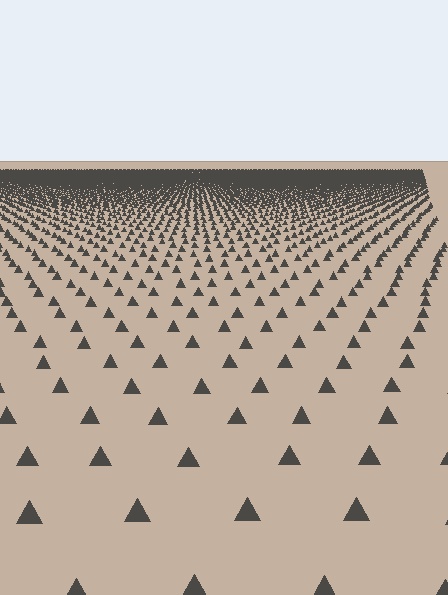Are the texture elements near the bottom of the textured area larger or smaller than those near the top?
Larger. Near the bottom, elements are closer to the viewer and appear at a bigger on-screen size.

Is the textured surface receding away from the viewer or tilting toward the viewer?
The surface is receding away from the viewer. Texture elements get smaller and denser toward the top.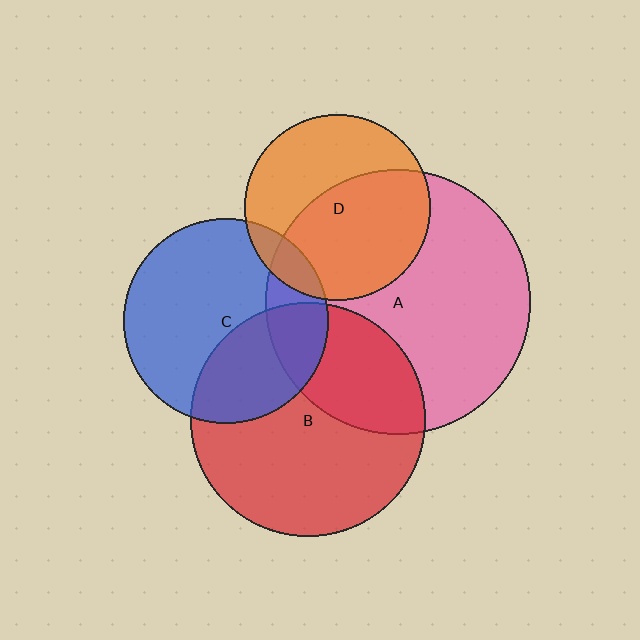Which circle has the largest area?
Circle A (pink).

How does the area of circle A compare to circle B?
Approximately 1.3 times.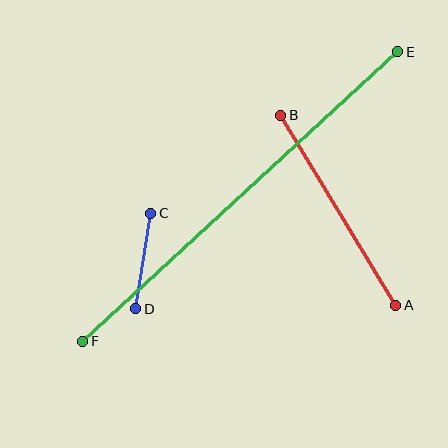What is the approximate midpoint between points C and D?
The midpoint is at approximately (143, 261) pixels.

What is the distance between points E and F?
The distance is approximately 428 pixels.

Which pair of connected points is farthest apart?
Points E and F are farthest apart.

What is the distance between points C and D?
The distance is approximately 97 pixels.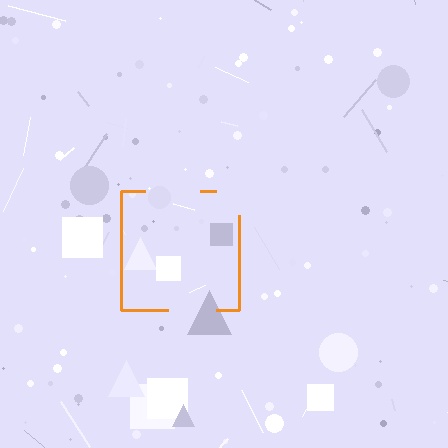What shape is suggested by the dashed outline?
The dashed outline suggests a square.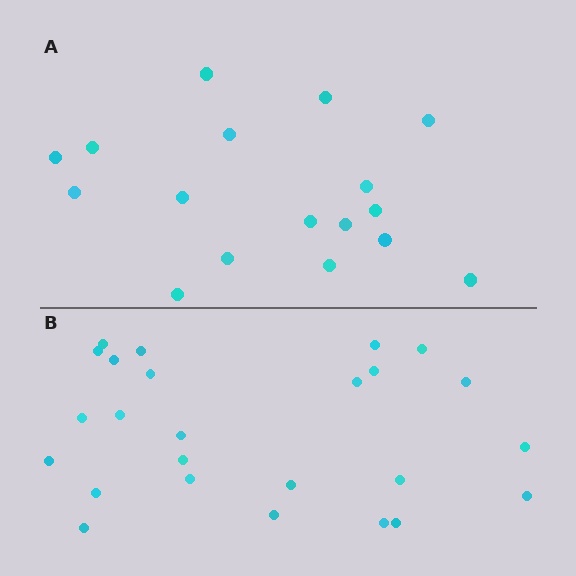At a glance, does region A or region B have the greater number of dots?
Region B (the bottom region) has more dots.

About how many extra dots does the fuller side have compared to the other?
Region B has roughly 8 or so more dots than region A.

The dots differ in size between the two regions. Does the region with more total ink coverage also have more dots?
No. Region A has more total ink coverage because its dots are larger, but region B actually contains more individual dots. Total area can be misleading — the number of items is what matters here.